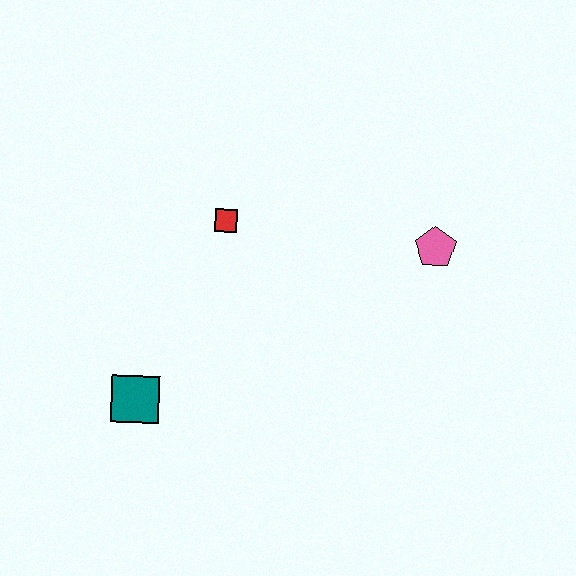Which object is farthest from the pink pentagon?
The teal square is farthest from the pink pentagon.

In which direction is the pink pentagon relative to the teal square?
The pink pentagon is to the right of the teal square.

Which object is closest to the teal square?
The red square is closest to the teal square.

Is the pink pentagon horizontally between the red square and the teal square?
No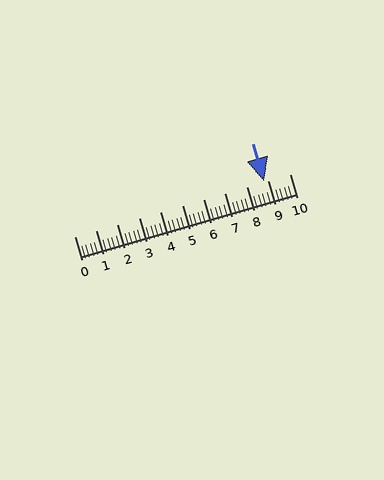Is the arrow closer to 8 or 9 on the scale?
The arrow is closer to 9.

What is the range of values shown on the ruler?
The ruler shows values from 0 to 10.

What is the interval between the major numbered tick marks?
The major tick marks are spaced 1 units apart.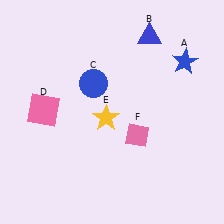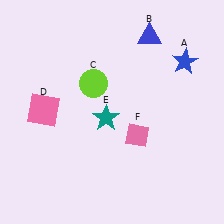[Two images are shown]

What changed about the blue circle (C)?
In Image 1, C is blue. In Image 2, it changed to lime.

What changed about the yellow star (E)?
In Image 1, E is yellow. In Image 2, it changed to teal.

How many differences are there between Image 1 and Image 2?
There are 2 differences between the two images.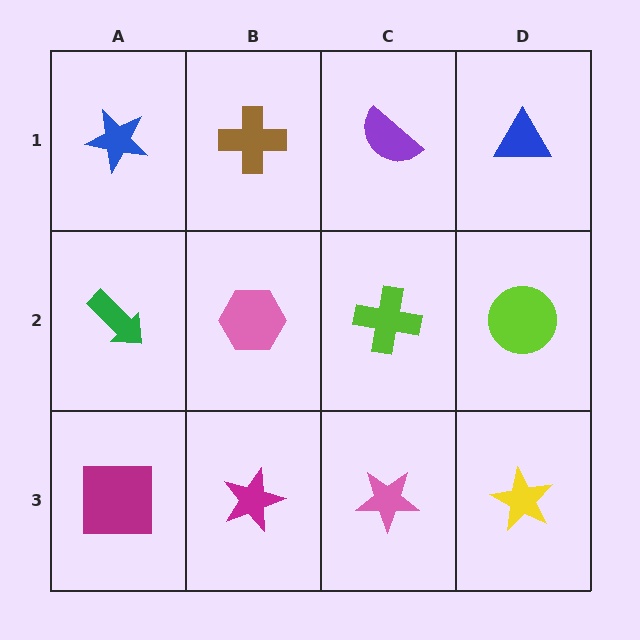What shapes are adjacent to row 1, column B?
A pink hexagon (row 2, column B), a blue star (row 1, column A), a purple semicircle (row 1, column C).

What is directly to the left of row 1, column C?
A brown cross.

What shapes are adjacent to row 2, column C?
A purple semicircle (row 1, column C), a pink star (row 3, column C), a pink hexagon (row 2, column B), a lime circle (row 2, column D).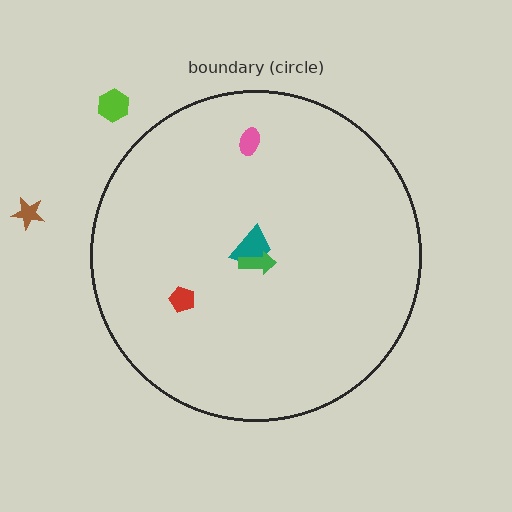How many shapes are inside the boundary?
4 inside, 2 outside.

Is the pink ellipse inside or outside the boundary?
Inside.